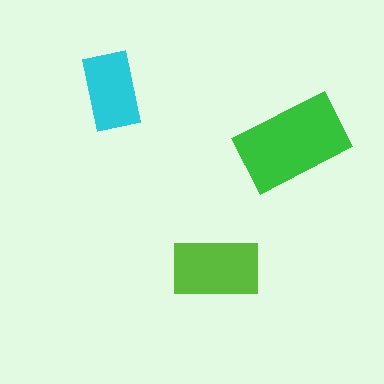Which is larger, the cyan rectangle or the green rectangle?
The green one.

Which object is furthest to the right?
The green rectangle is rightmost.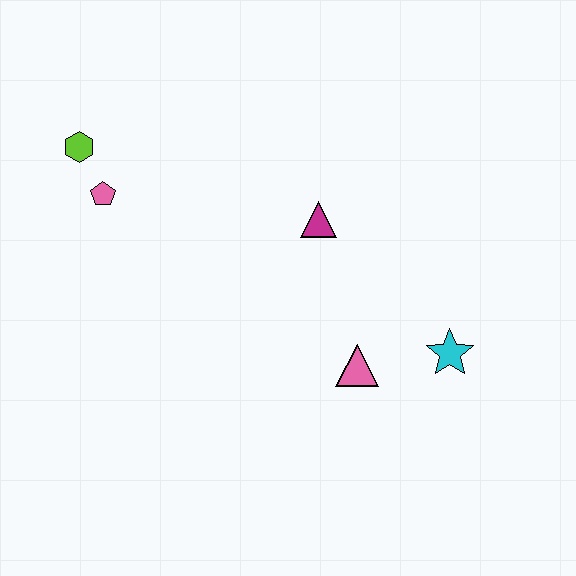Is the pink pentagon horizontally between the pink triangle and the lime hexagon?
Yes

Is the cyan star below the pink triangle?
No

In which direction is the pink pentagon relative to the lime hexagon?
The pink pentagon is below the lime hexagon.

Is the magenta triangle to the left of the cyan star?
Yes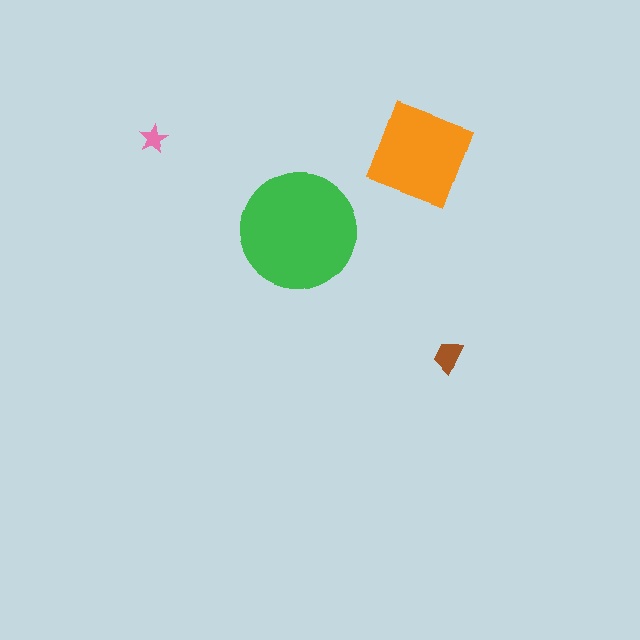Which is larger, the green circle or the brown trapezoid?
The green circle.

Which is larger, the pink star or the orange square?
The orange square.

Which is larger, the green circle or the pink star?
The green circle.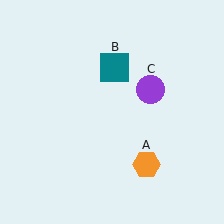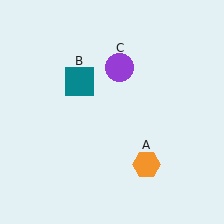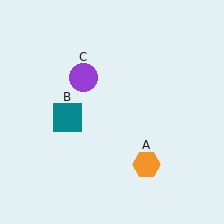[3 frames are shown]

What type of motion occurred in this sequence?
The teal square (object B), purple circle (object C) rotated counterclockwise around the center of the scene.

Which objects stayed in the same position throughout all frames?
Orange hexagon (object A) remained stationary.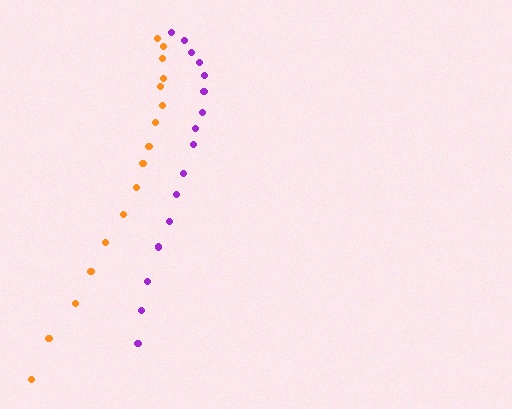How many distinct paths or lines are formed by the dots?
There are 2 distinct paths.